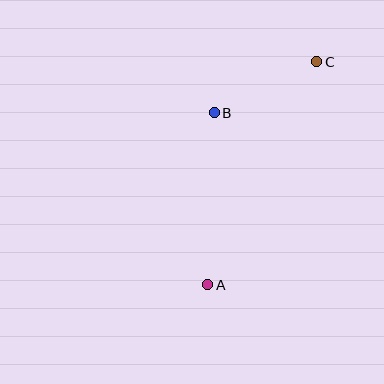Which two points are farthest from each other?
Points A and C are farthest from each other.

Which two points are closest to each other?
Points B and C are closest to each other.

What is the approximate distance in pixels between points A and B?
The distance between A and B is approximately 172 pixels.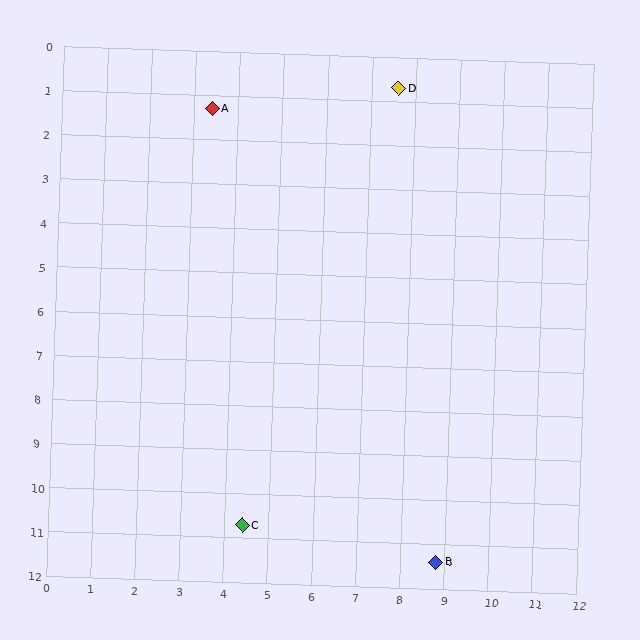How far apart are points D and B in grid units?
Points D and B are about 10.8 grid units apart.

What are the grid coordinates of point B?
Point B is at approximately (8.8, 11.4).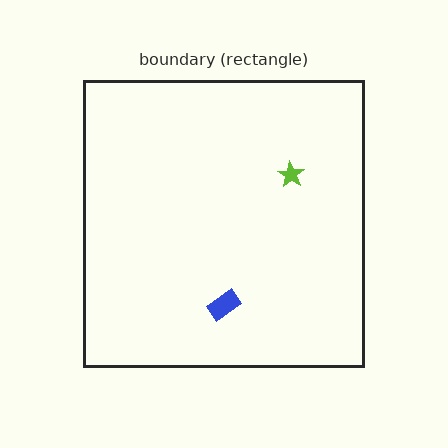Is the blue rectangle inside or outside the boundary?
Inside.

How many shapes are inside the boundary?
2 inside, 0 outside.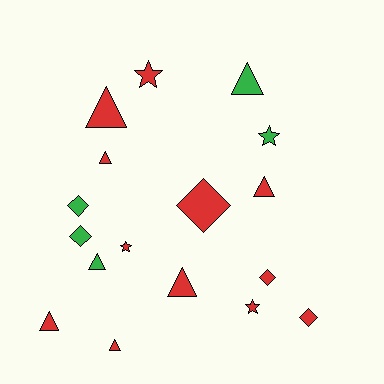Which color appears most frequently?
Red, with 12 objects.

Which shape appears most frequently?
Triangle, with 8 objects.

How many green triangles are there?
There are 2 green triangles.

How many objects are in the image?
There are 17 objects.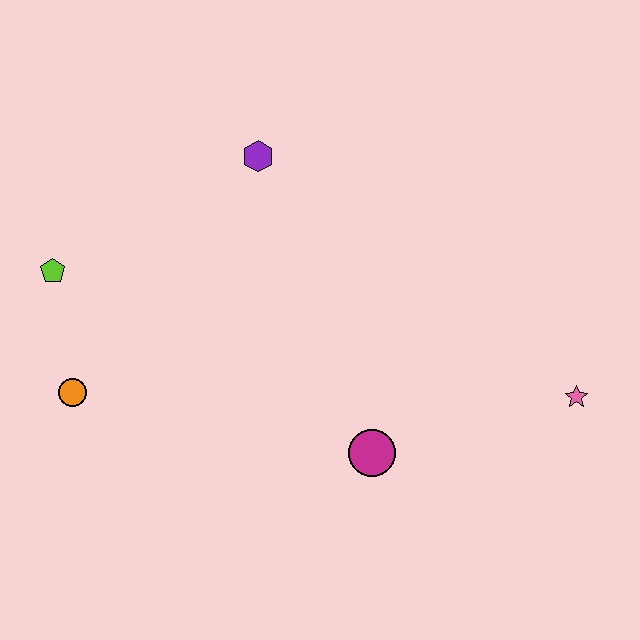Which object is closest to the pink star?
The magenta circle is closest to the pink star.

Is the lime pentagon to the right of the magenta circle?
No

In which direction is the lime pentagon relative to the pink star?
The lime pentagon is to the left of the pink star.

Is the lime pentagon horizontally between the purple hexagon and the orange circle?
No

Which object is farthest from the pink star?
The lime pentagon is farthest from the pink star.